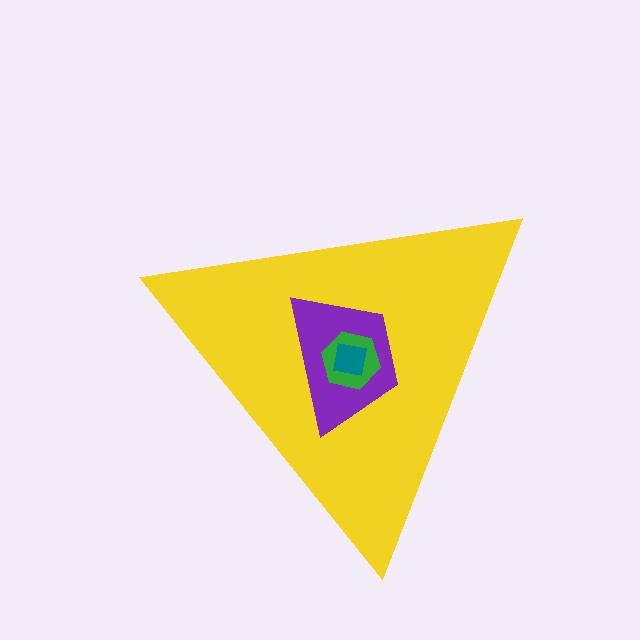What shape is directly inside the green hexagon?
The teal square.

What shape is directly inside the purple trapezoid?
The green hexagon.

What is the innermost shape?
The teal square.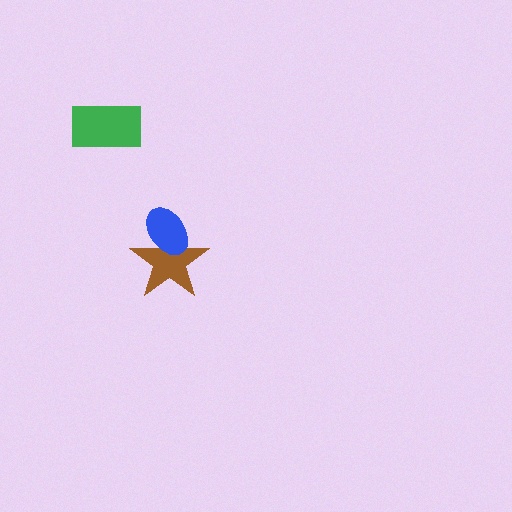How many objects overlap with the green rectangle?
0 objects overlap with the green rectangle.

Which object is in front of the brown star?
The blue ellipse is in front of the brown star.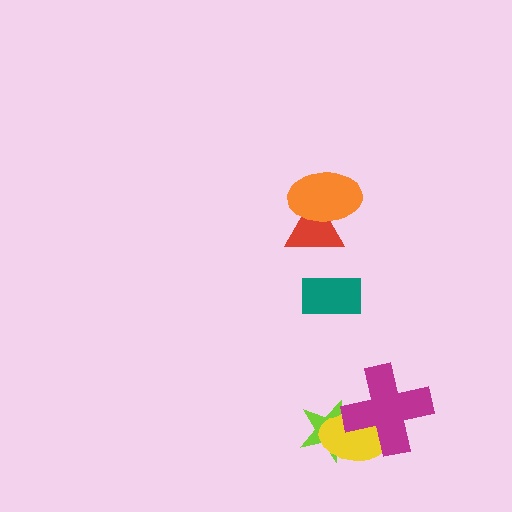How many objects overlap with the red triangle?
1 object overlaps with the red triangle.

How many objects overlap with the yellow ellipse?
2 objects overlap with the yellow ellipse.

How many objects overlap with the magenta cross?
2 objects overlap with the magenta cross.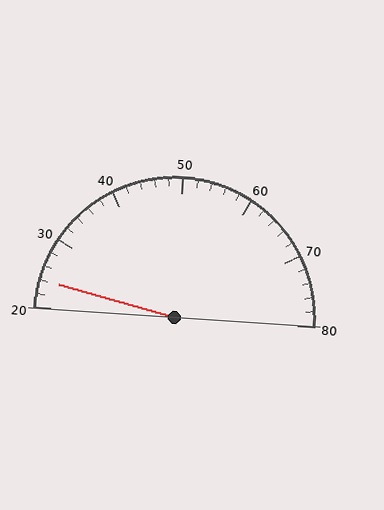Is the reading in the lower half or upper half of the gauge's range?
The reading is in the lower half of the range (20 to 80).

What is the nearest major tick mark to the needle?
The nearest major tick mark is 20.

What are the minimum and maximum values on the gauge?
The gauge ranges from 20 to 80.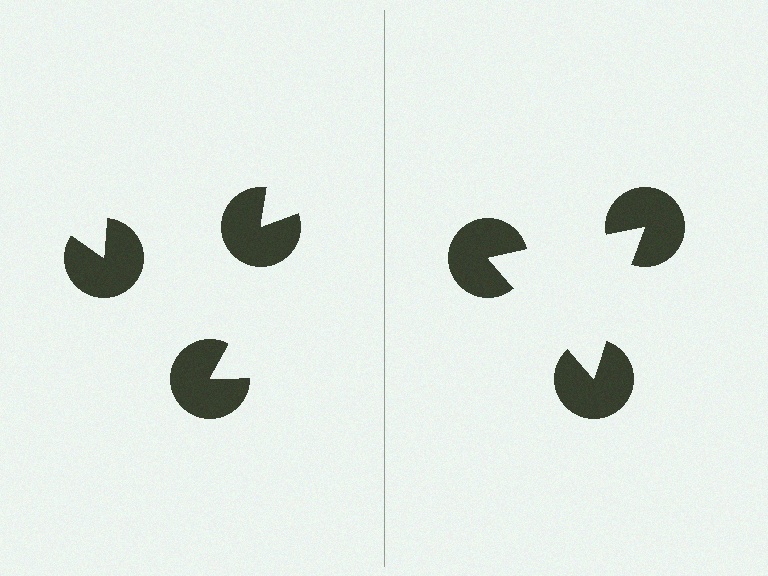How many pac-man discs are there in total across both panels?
6 — 3 on each side.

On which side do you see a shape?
An illusory triangle appears on the right side. On the left side the wedge cuts are rotated, so no coherent shape forms.